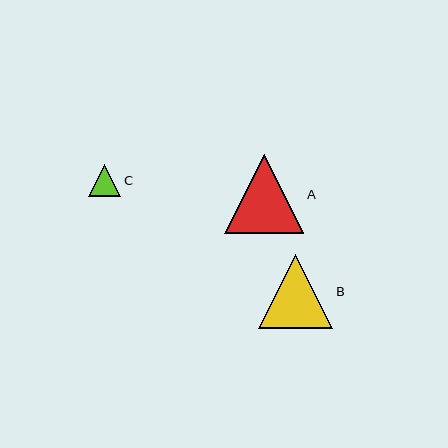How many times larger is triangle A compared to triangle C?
Triangle A is approximately 2.5 times the size of triangle C.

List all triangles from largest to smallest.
From largest to smallest: A, B, C.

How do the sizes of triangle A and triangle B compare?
Triangle A and triangle B are approximately the same size.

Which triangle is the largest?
Triangle A is the largest with a size of approximately 79 pixels.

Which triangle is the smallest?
Triangle C is the smallest with a size of approximately 32 pixels.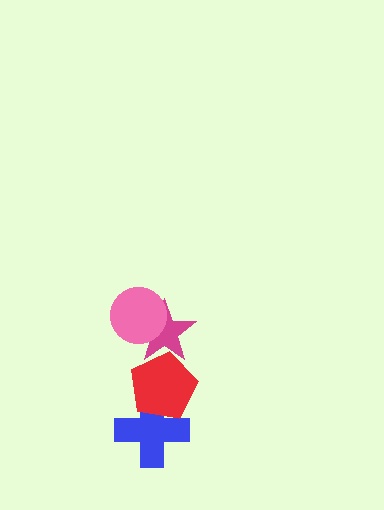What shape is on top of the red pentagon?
The magenta star is on top of the red pentagon.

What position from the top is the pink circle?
The pink circle is 1st from the top.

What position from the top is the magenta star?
The magenta star is 2nd from the top.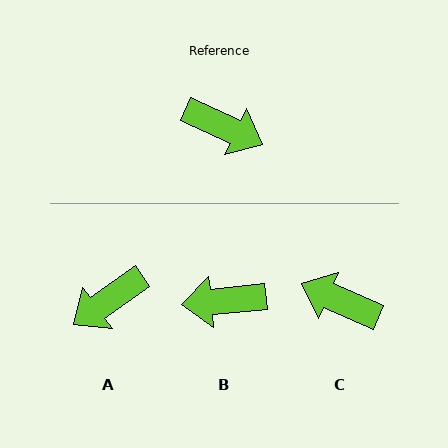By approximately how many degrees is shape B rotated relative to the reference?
Approximately 150 degrees clockwise.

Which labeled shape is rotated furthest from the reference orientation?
C, about 179 degrees away.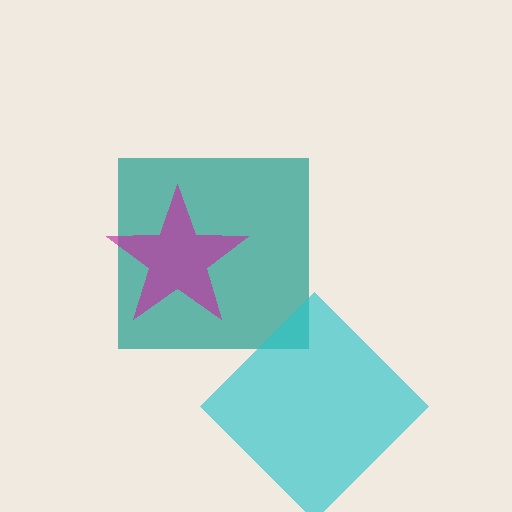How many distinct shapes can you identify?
There are 3 distinct shapes: a teal square, a magenta star, a cyan diamond.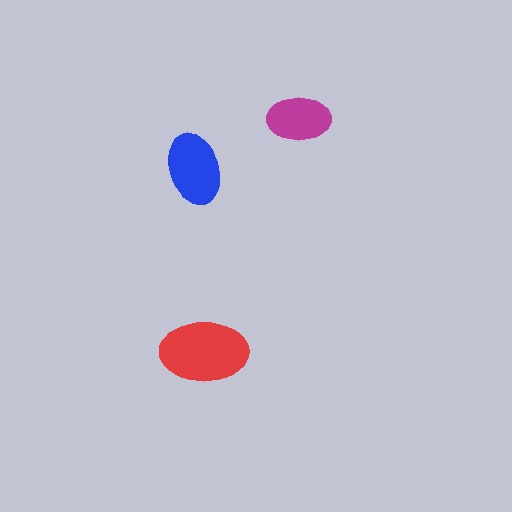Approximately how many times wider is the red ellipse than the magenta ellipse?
About 1.5 times wider.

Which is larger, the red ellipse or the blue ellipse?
The red one.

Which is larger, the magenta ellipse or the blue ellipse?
The blue one.